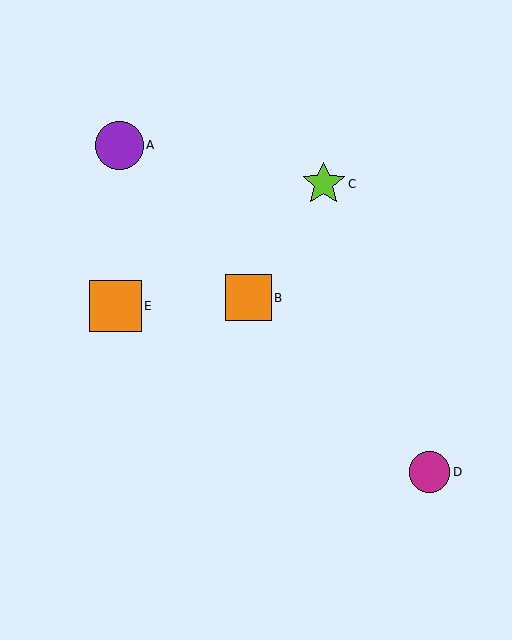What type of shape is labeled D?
Shape D is a magenta circle.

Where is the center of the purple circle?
The center of the purple circle is at (119, 145).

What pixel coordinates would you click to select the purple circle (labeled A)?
Click at (119, 145) to select the purple circle A.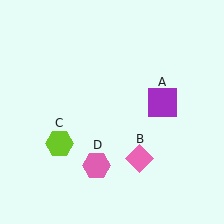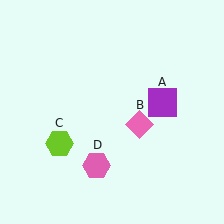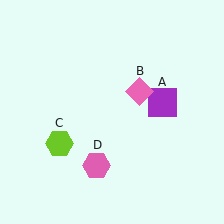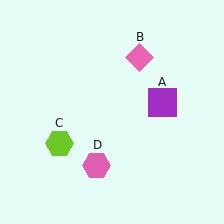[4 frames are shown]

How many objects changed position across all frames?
1 object changed position: pink diamond (object B).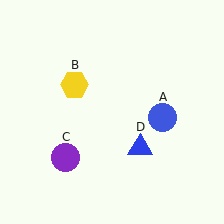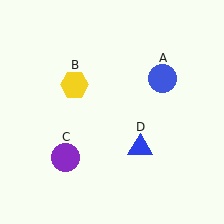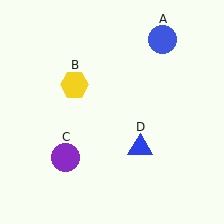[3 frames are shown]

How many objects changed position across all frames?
1 object changed position: blue circle (object A).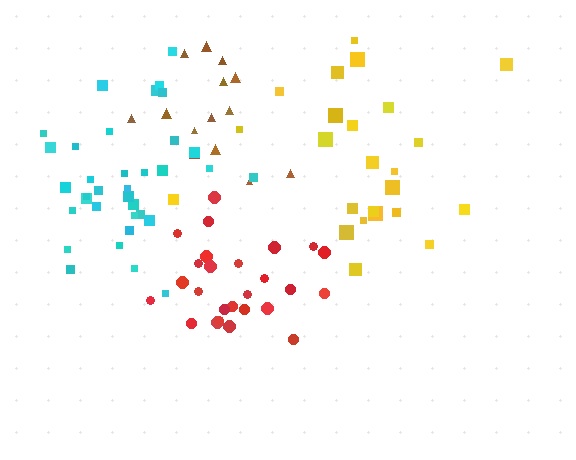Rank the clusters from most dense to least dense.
red, cyan, brown, yellow.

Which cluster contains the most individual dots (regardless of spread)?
Cyan (35).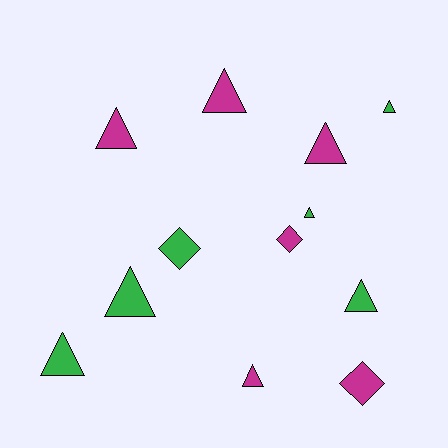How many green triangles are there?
There are 5 green triangles.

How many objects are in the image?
There are 12 objects.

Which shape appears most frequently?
Triangle, with 9 objects.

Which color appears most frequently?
Magenta, with 6 objects.